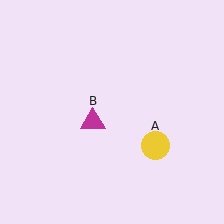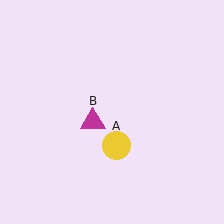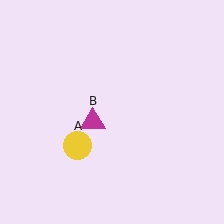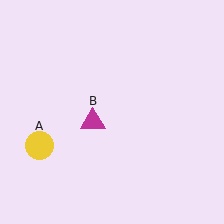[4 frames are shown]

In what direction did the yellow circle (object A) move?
The yellow circle (object A) moved left.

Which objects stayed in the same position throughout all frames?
Magenta triangle (object B) remained stationary.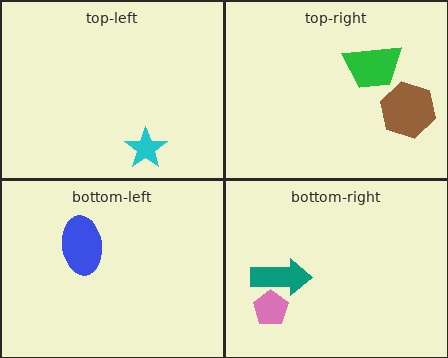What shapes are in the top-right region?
The brown hexagon, the green trapezoid.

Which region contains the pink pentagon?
The bottom-right region.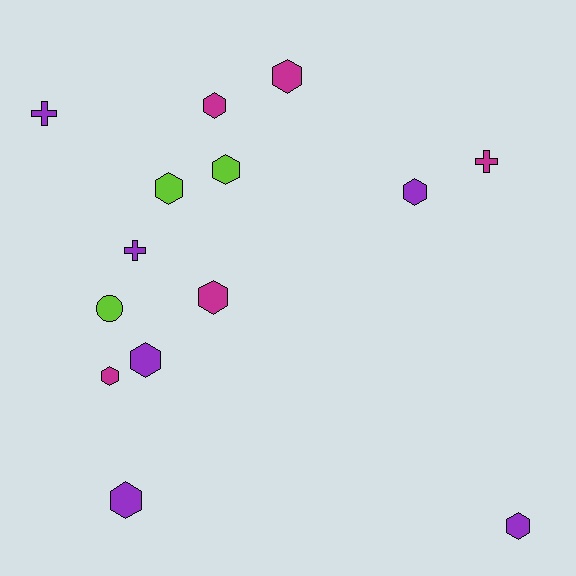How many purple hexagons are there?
There are 4 purple hexagons.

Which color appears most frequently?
Purple, with 6 objects.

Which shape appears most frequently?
Hexagon, with 10 objects.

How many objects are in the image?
There are 14 objects.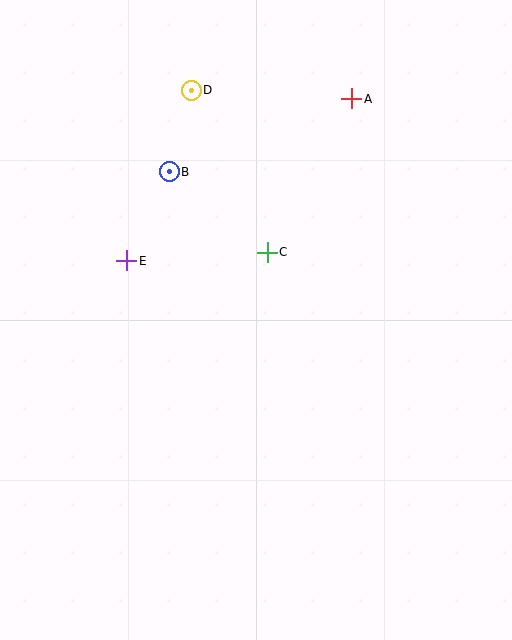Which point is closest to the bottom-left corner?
Point E is closest to the bottom-left corner.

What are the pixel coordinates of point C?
Point C is at (267, 252).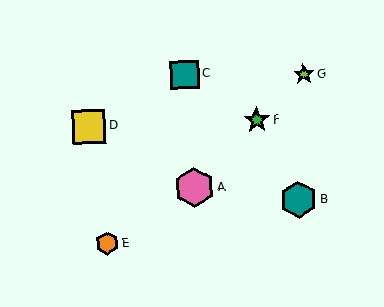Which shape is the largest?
The pink hexagon (labeled A) is the largest.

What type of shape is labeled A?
Shape A is a pink hexagon.